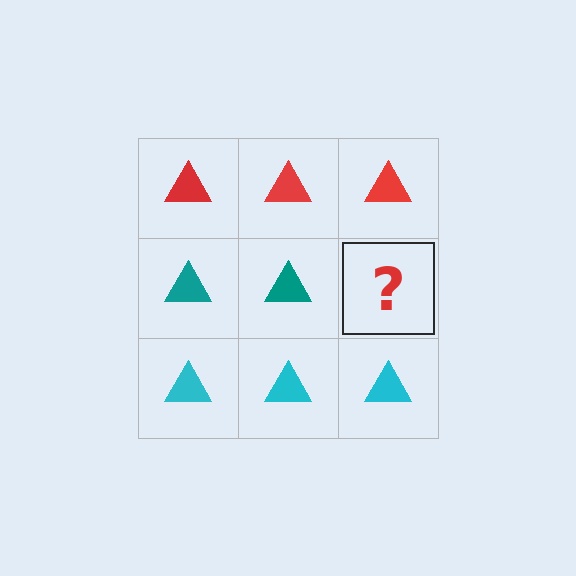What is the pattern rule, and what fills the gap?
The rule is that each row has a consistent color. The gap should be filled with a teal triangle.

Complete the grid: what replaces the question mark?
The question mark should be replaced with a teal triangle.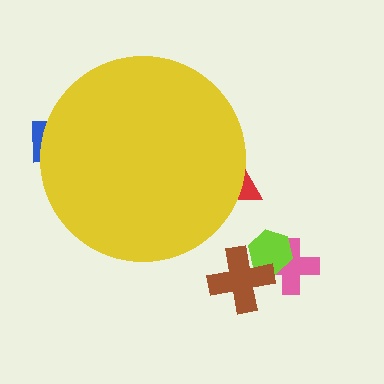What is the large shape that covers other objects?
A yellow circle.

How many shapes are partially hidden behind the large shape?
2 shapes are partially hidden.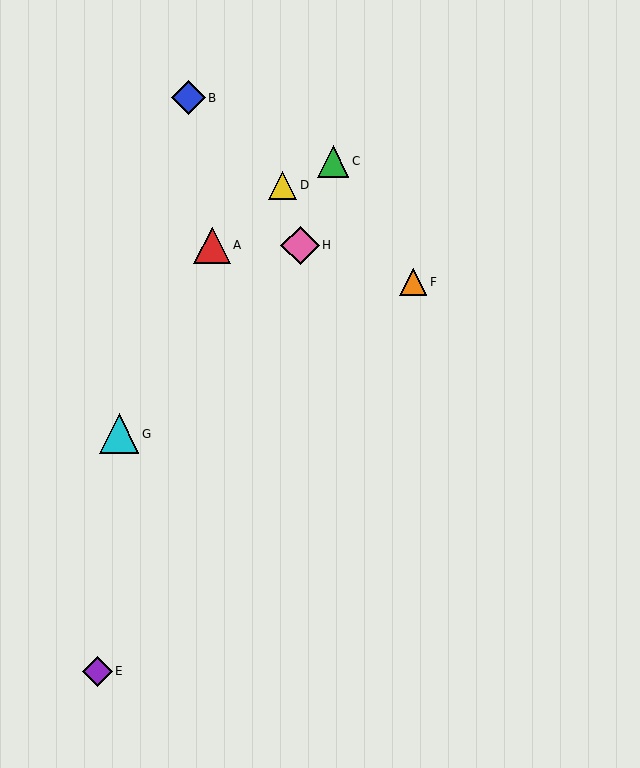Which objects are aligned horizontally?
Objects A, H are aligned horizontally.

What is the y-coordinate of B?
Object B is at y≈98.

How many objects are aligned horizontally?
2 objects (A, H) are aligned horizontally.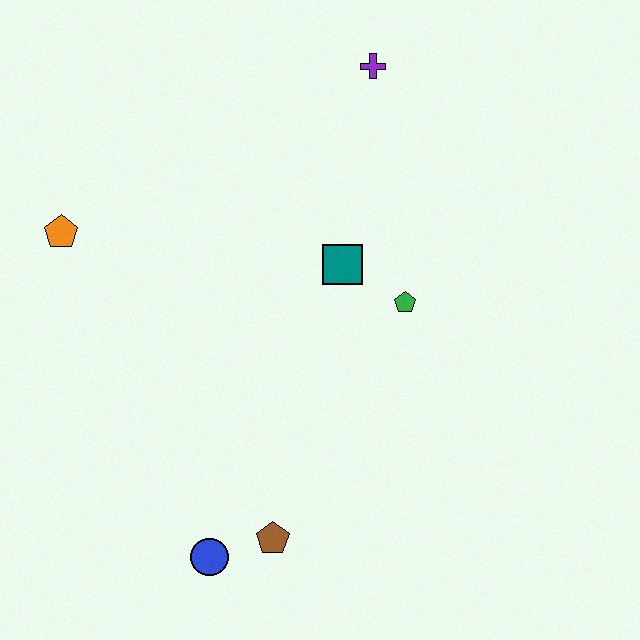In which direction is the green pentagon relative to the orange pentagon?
The green pentagon is to the right of the orange pentagon.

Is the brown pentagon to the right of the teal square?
No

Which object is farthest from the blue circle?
The purple cross is farthest from the blue circle.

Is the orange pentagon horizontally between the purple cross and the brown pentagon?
No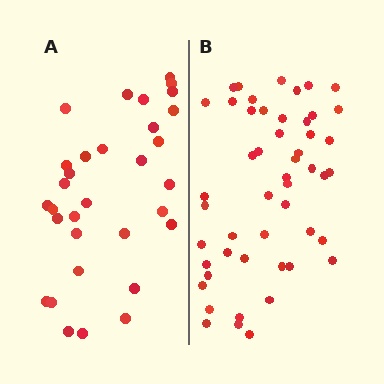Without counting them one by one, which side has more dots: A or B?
Region B (the right region) has more dots.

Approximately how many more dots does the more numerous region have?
Region B has approximately 20 more dots than region A.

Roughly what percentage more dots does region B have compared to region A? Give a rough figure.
About 55% more.